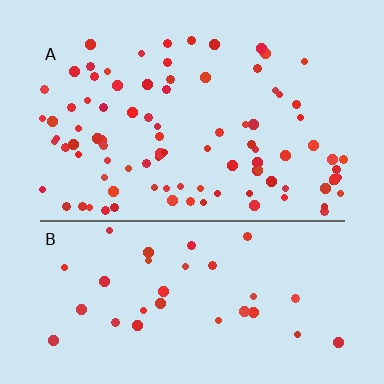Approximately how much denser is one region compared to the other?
Approximately 2.7× — region A over region B.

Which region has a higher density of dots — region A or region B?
A (the top).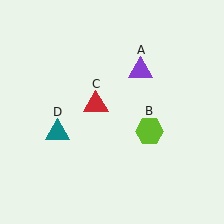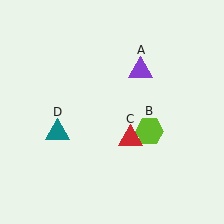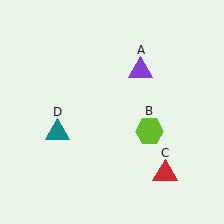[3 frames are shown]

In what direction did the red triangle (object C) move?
The red triangle (object C) moved down and to the right.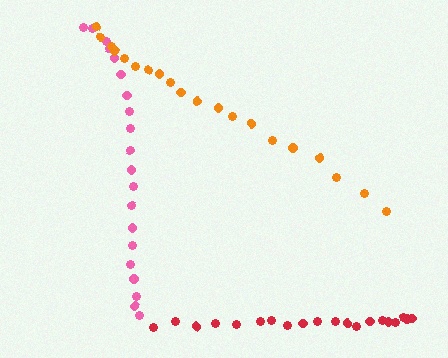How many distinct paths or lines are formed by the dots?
There are 3 distinct paths.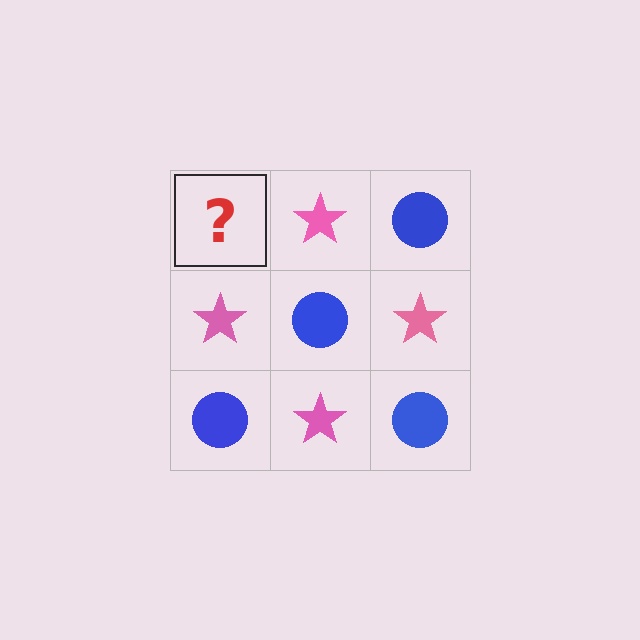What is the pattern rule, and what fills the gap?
The rule is that it alternates blue circle and pink star in a checkerboard pattern. The gap should be filled with a blue circle.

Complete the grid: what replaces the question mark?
The question mark should be replaced with a blue circle.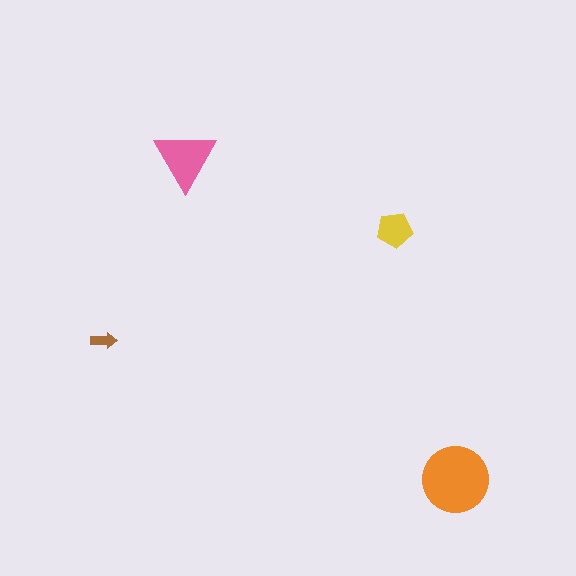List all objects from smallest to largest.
The brown arrow, the yellow pentagon, the pink triangle, the orange circle.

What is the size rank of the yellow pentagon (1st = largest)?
3rd.